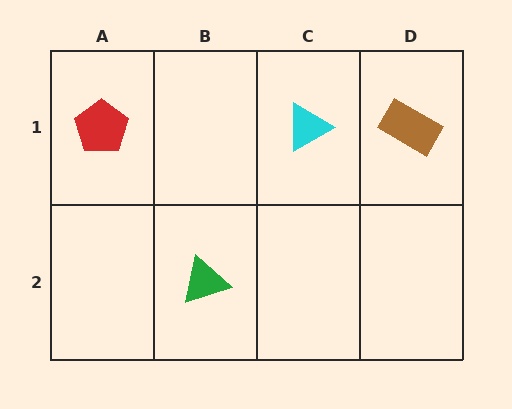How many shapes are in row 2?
1 shape.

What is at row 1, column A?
A red pentagon.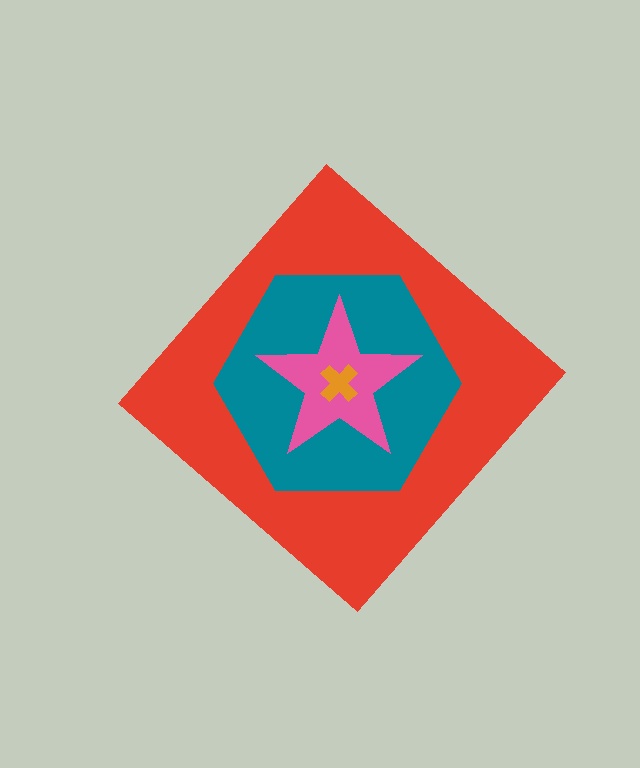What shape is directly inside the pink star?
The orange cross.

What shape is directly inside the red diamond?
The teal hexagon.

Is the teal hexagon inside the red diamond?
Yes.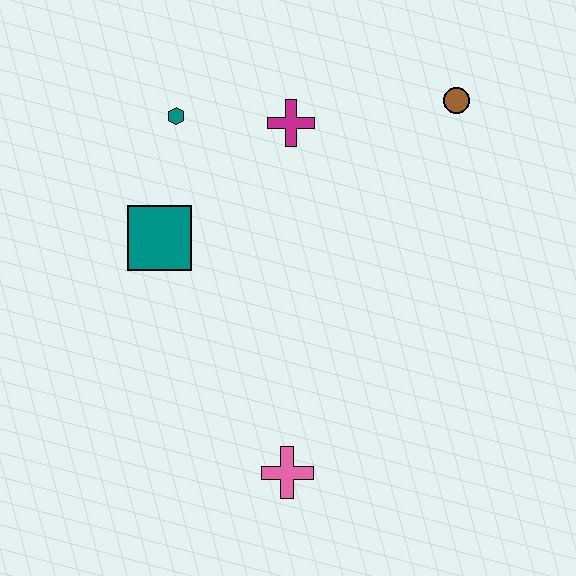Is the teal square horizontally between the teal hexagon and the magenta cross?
No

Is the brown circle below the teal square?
No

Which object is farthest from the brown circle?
The pink cross is farthest from the brown circle.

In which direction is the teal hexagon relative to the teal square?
The teal hexagon is above the teal square.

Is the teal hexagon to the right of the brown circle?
No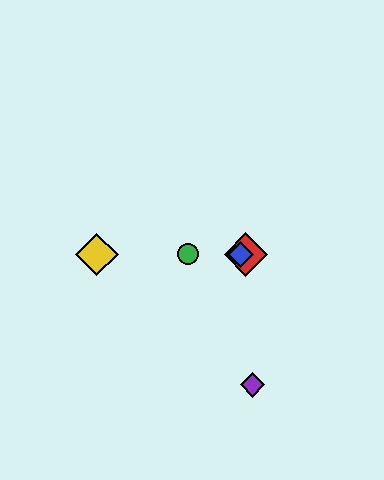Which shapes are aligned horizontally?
The red diamond, the blue diamond, the green circle, the yellow diamond are aligned horizontally.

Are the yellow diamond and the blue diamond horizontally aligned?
Yes, both are at y≈254.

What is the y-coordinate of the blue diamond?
The blue diamond is at y≈254.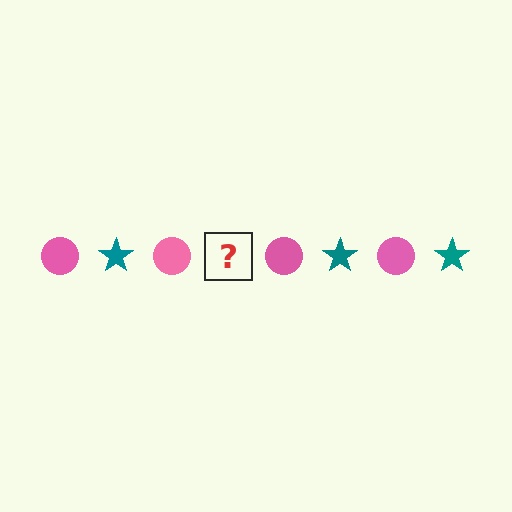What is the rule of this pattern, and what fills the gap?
The rule is that the pattern alternates between pink circle and teal star. The gap should be filled with a teal star.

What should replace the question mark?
The question mark should be replaced with a teal star.